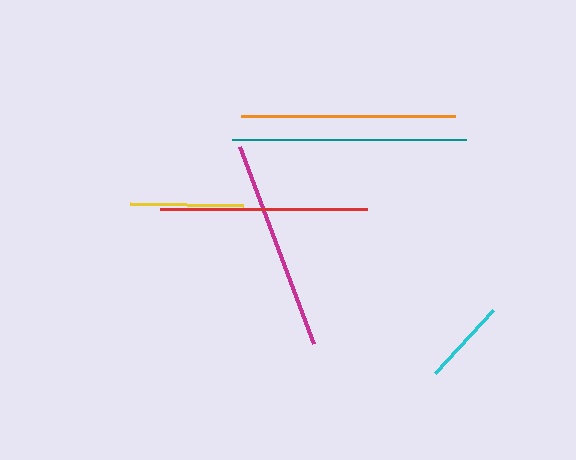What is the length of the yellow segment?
The yellow segment is approximately 113 pixels long.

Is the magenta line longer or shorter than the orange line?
The orange line is longer than the magenta line.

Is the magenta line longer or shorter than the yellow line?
The magenta line is longer than the yellow line.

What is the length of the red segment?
The red segment is approximately 207 pixels long.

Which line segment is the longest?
The teal line is the longest at approximately 234 pixels.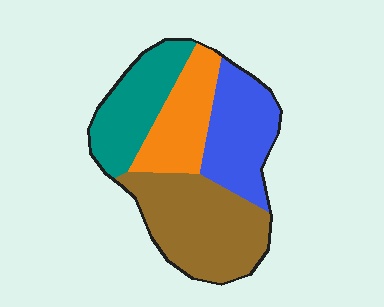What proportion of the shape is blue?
Blue takes up about one quarter (1/4) of the shape.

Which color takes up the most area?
Brown, at roughly 35%.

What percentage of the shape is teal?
Teal covers around 20% of the shape.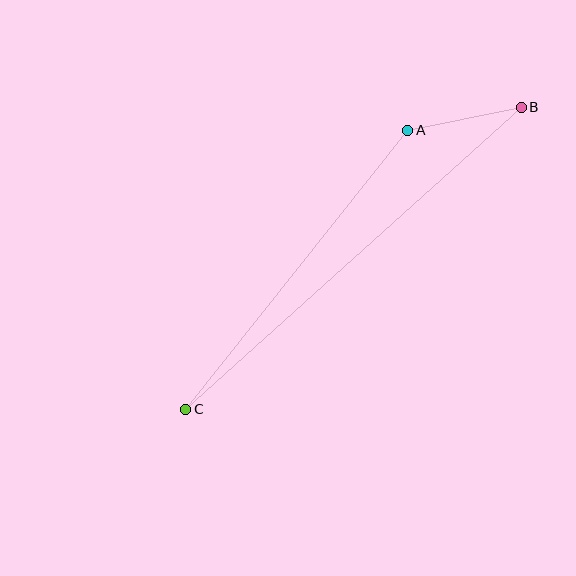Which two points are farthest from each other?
Points B and C are farthest from each other.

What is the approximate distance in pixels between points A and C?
The distance between A and C is approximately 357 pixels.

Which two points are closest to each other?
Points A and B are closest to each other.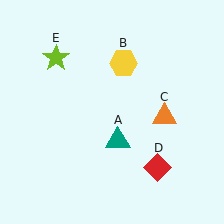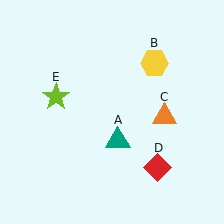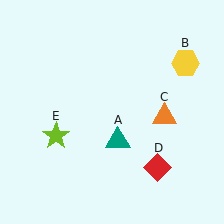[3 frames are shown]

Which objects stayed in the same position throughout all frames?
Teal triangle (object A) and orange triangle (object C) and red diamond (object D) remained stationary.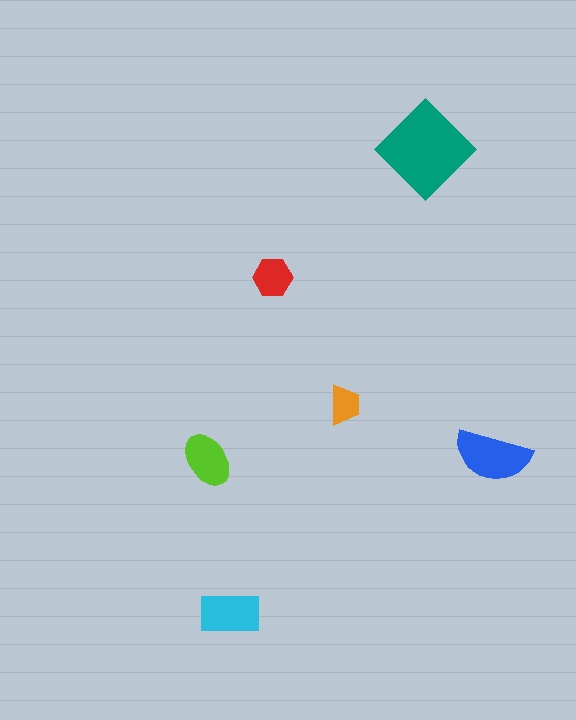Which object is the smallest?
The orange trapezoid.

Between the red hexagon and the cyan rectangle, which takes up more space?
The cyan rectangle.